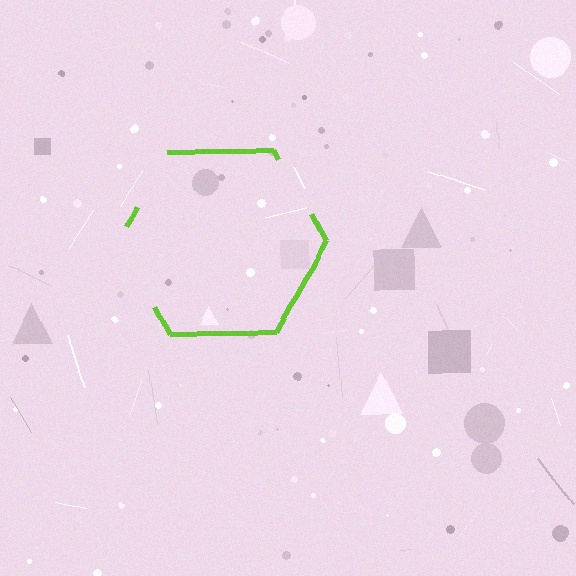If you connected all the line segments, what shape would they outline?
They would outline a hexagon.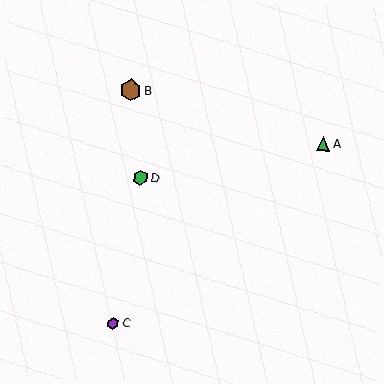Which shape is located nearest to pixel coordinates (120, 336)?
The purple hexagon (labeled C) at (113, 323) is nearest to that location.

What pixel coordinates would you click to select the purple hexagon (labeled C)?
Click at (113, 323) to select the purple hexagon C.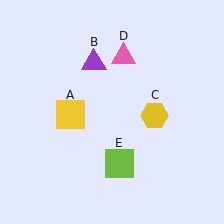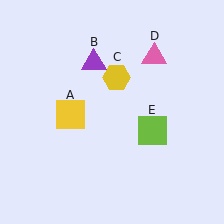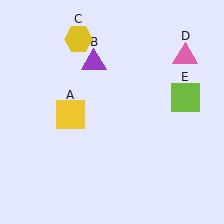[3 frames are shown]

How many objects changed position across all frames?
3 objects changed position: yellow hexagon (object C), pink triangle (object D), lime square (object E).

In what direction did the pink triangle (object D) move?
The pink triangle (object D) moved right.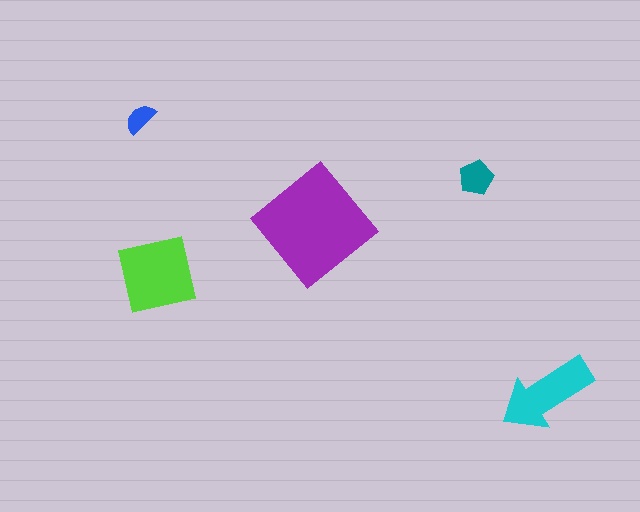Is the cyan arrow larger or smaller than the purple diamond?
Smaller.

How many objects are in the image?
There are 5 objects in the image.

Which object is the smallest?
The blue semicircle.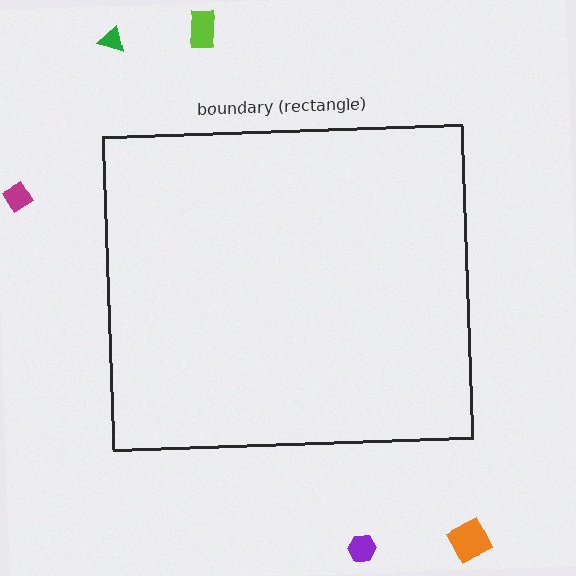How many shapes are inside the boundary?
0 inside, 5 outside.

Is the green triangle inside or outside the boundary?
Outside.